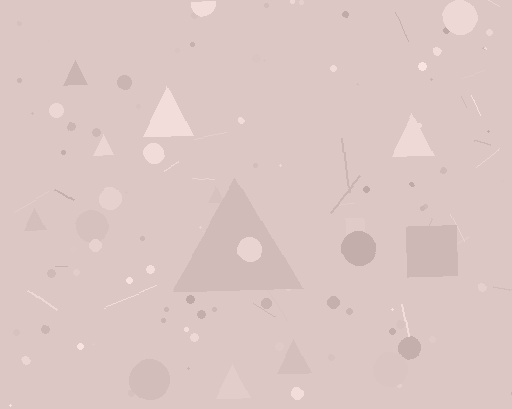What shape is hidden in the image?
A triangle is hidden in the image.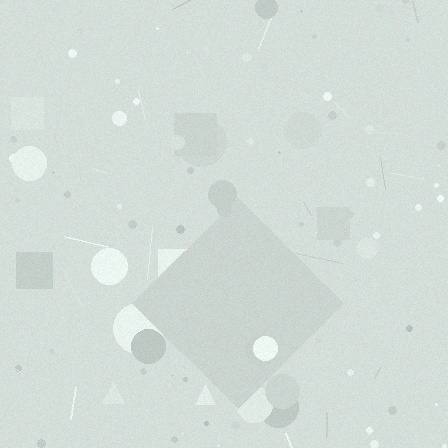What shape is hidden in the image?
A diamond is hidden in the image.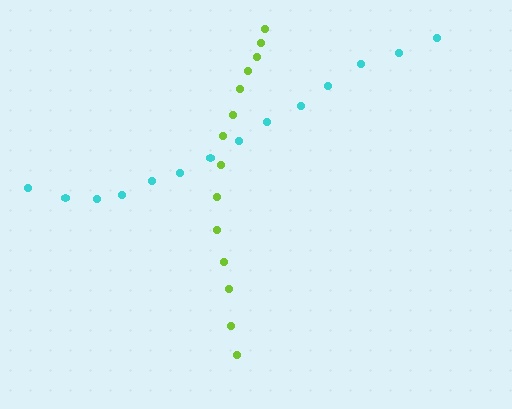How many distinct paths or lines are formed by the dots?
There are 2 distinct paths.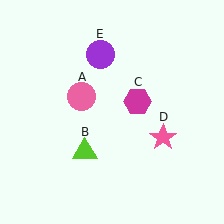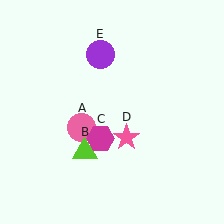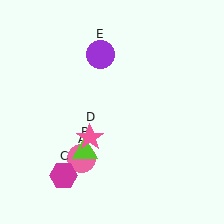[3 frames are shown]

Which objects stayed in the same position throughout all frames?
Lime triangle (object B) and purple circle (object E) remained stationary.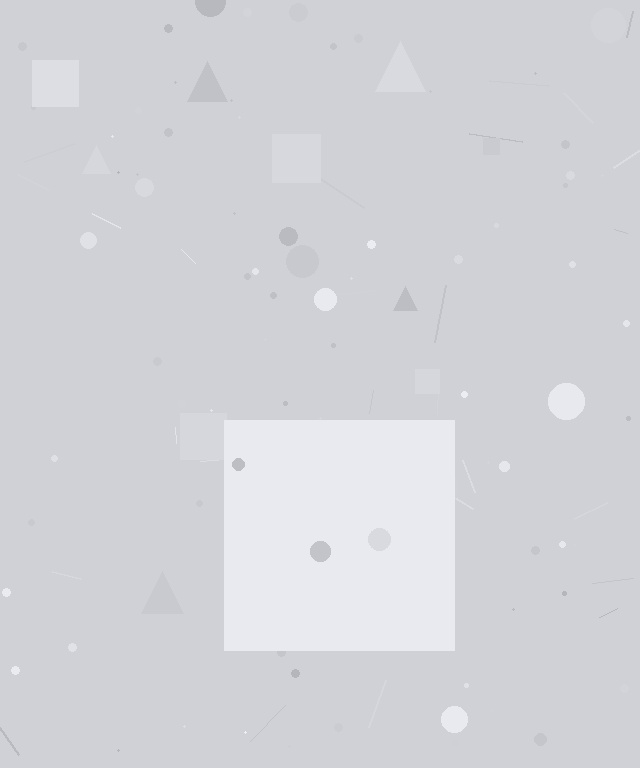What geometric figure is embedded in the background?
A square is embedded in the background.